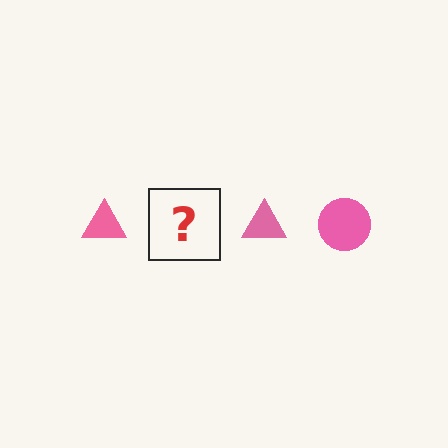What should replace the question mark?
The question mark should be replaced with a pink circle.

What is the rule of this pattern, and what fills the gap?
The rule is that the pattern cycles through triangle, circle shapes in pink. The gap should be filled with a pink circle.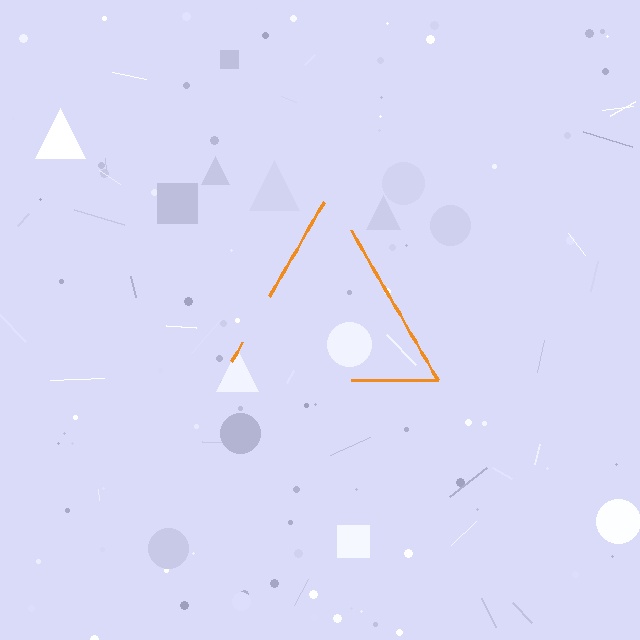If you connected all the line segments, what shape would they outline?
They would outline a triangle.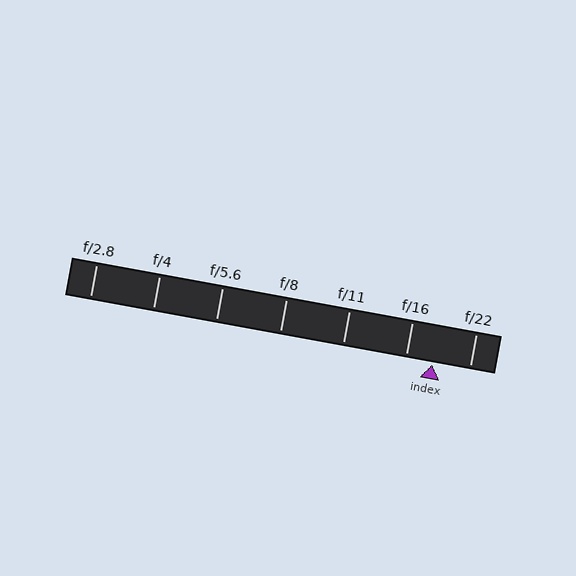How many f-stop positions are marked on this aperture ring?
There are 7 f-stop positions marked.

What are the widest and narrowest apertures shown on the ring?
The widest aperture shown is f/2.8 and the narrowest is f/22.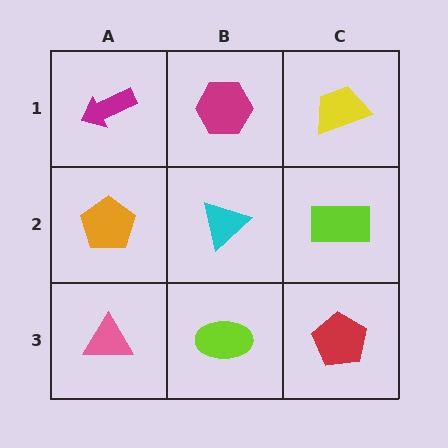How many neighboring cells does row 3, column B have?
3.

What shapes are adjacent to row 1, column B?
A cyan triangle (row 2, column B), a magenta arrow (row 1, column A), a yellow trapezoid (row 1, column C).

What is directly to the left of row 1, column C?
A magenta hexagon.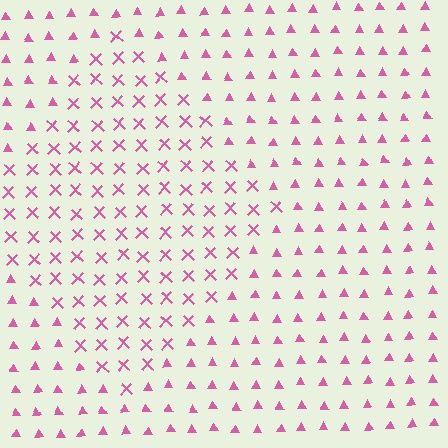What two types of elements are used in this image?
The image uses X marks inside the diamond region and triangles outside it.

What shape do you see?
I see a diamond.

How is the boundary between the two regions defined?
The boundary is defined by a change in element shape: X marks inside vs. triangles outside. All elements share the same color and spacing.